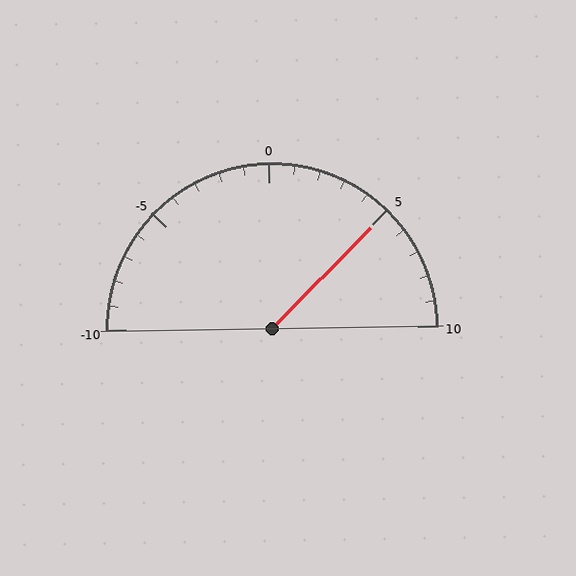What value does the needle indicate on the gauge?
The needle indicates approximately 5.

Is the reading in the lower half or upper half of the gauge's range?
The reading is in the upper half of the range (-10 to 10).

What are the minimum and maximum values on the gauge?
The gauge ranges from -10 to 10.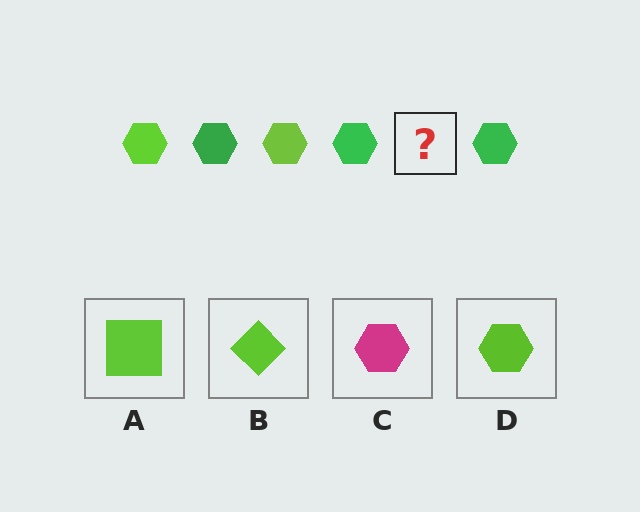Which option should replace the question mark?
Option D.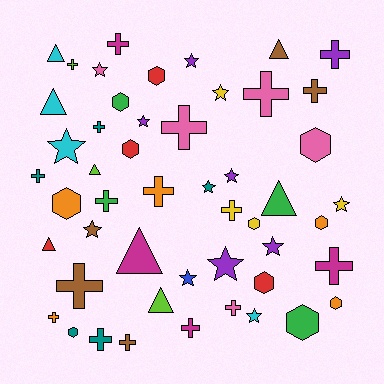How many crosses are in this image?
There are 18 crosses.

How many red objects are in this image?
There are 4 red objects.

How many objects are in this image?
There are 50 objects.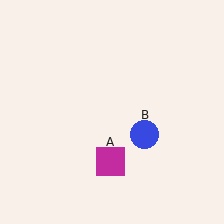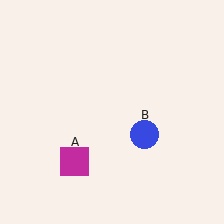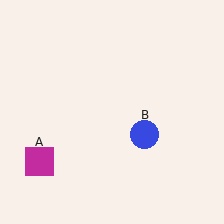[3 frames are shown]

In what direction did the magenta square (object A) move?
The magenta square (object A) moved left.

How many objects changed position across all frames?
1 object changed position: magenta square (object A).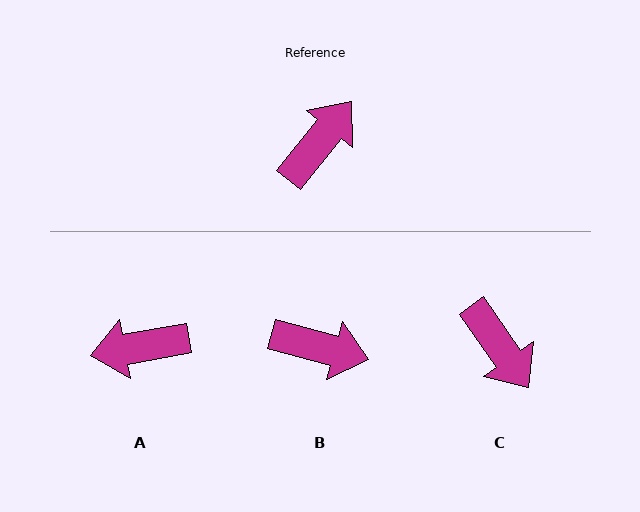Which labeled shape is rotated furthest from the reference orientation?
A, about 139 degrees away.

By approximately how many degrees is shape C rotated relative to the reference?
Approximately 106 degrees clockwise.